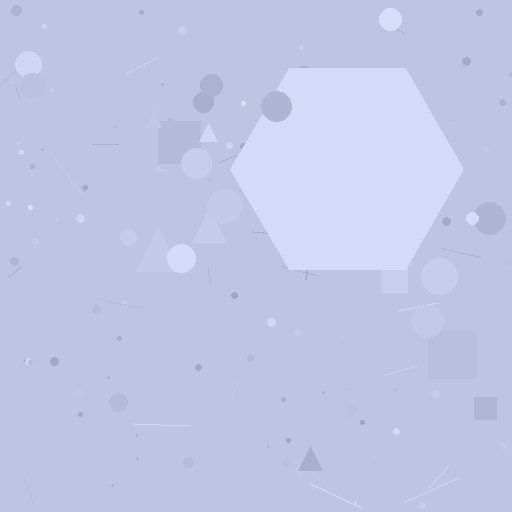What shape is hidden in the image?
A hexagon is hidden in the image.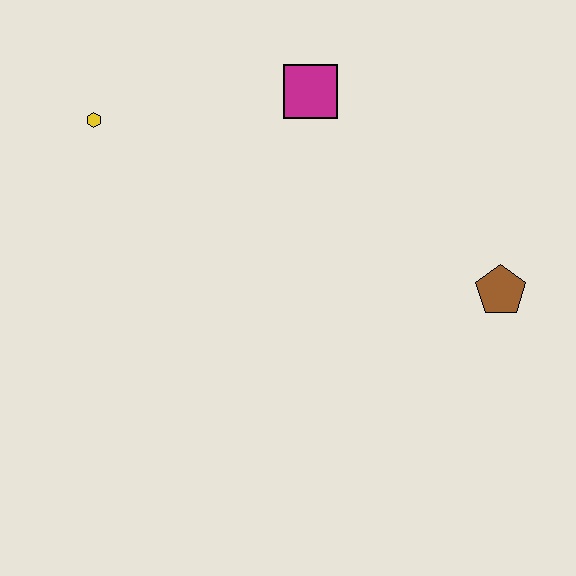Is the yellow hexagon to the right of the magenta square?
No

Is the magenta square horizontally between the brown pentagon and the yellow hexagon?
Yes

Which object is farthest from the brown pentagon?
The yellow hexagon is farthest from the brown pentagon.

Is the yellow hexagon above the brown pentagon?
Yes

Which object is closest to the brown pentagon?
The magenta square is closest to the brown pentagon.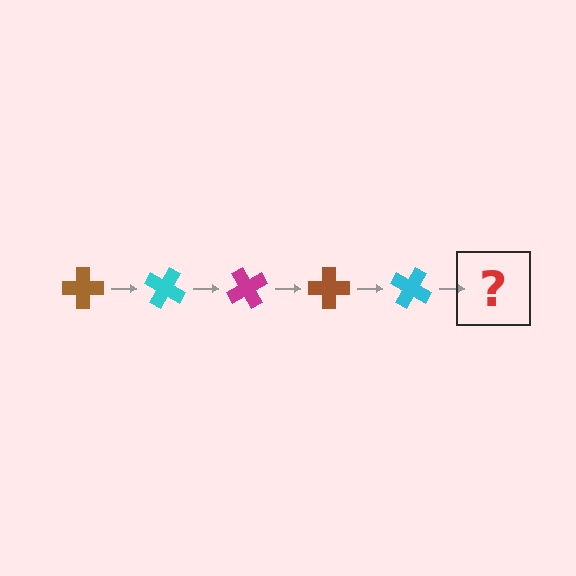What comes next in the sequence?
The next element should be a magenta cross, rotated 150 degrees from the start.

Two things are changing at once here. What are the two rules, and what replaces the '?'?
The two rules are that it rotates 30 degrees each step and the color cycles through brown, cyan, and magenta. The '?' should be a magenta cross, rotated 150 degrees from the start.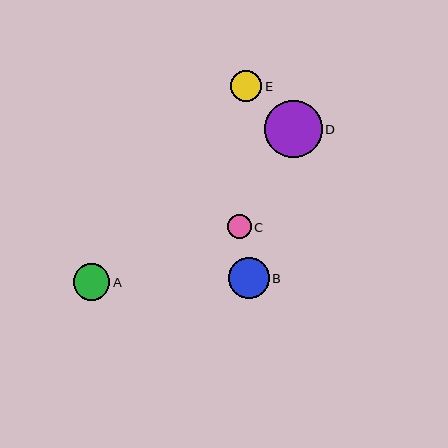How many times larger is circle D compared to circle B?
Circle D is approximately 1.4 times the size of circle B.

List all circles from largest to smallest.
From largest to smallest: D, B, A, E, C.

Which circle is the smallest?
Circle C is the smallest with a size of approximately 24 pixels.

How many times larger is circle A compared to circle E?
Circle A is approximately 1.2 times the size of circle E.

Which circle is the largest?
Circle D is the largest with a size of approximately 58 pixels.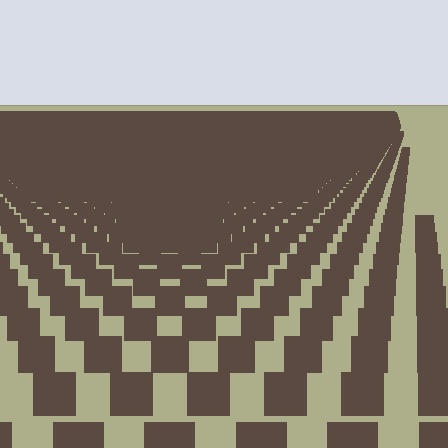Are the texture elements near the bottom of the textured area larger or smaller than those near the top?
Larger. Near the bottom, elements are closer to the viewer and appear at a bigger on-screen size.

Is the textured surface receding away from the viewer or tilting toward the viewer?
The surface is receding away from the viewer. Texture elements get smaller and denser toward the top.